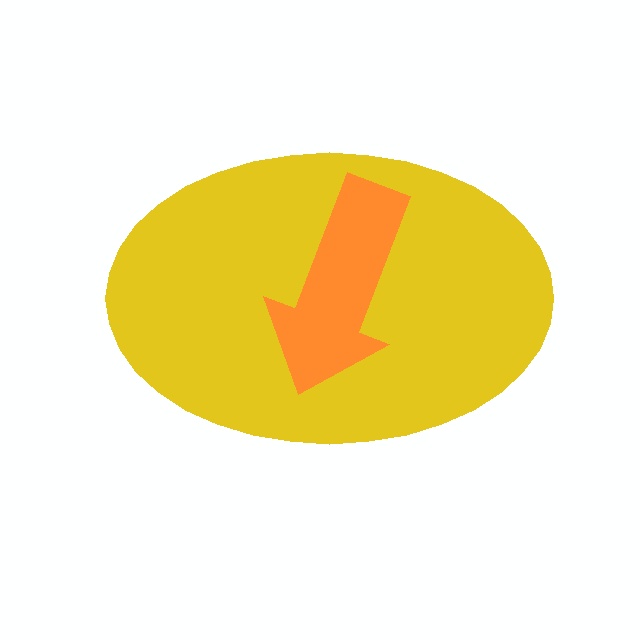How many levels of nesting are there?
2.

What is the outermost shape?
The yellow ellipse.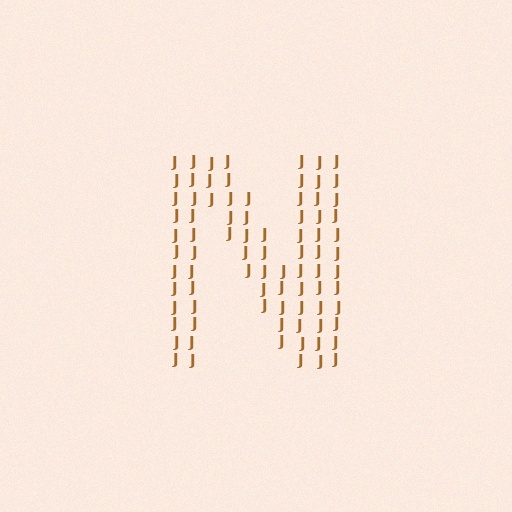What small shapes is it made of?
It is made of small letter J's.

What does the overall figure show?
The overall figure shows the letter N.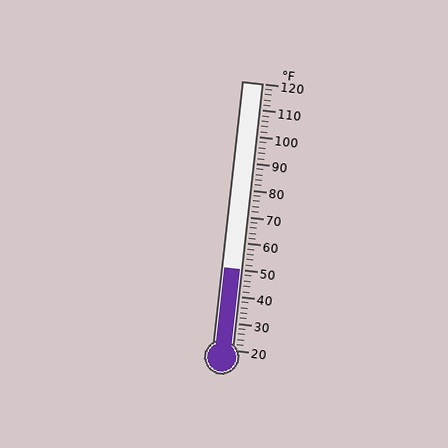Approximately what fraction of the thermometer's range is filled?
The thermometer is filled to approximately 30% of its range.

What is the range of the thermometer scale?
The thermometer scale ranges from 20°F to 120°F.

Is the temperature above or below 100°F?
The temperature is below 100°F.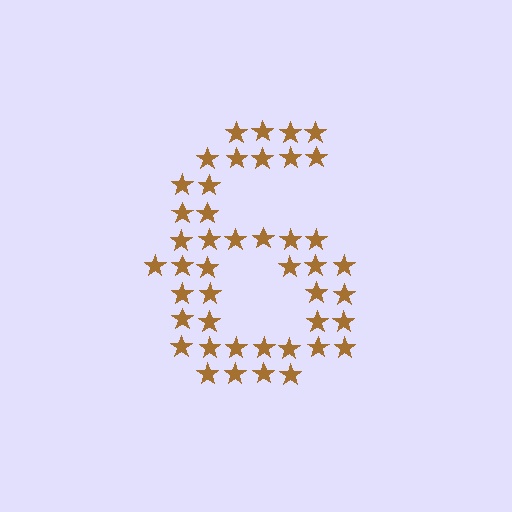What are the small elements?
The small elements are stars.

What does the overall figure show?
The overall figure shows the digit 6.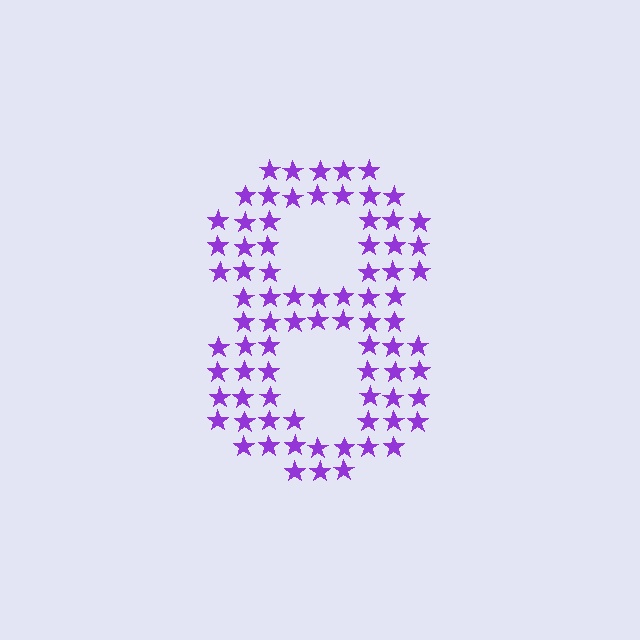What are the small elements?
The small elements are stars.